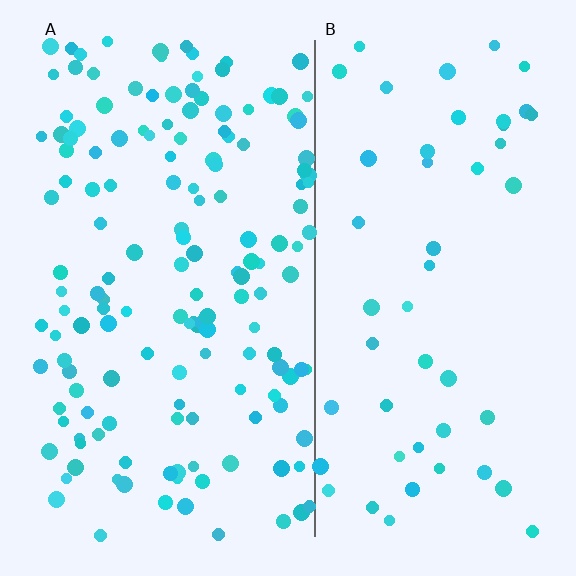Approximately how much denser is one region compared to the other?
Approximately 3.0× — region A over region B.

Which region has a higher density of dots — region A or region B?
A (the left).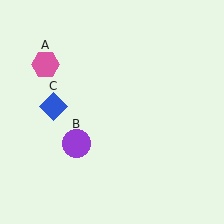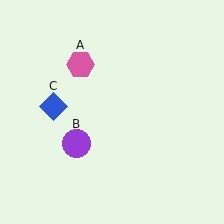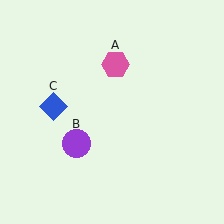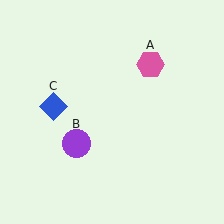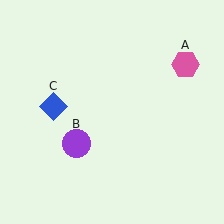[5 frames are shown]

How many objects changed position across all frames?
1 object changed position: pink hexagon (object A).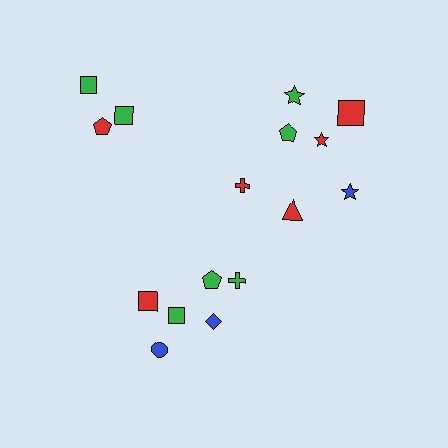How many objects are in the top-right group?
There are 7 objects.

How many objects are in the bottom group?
There are 6 objects.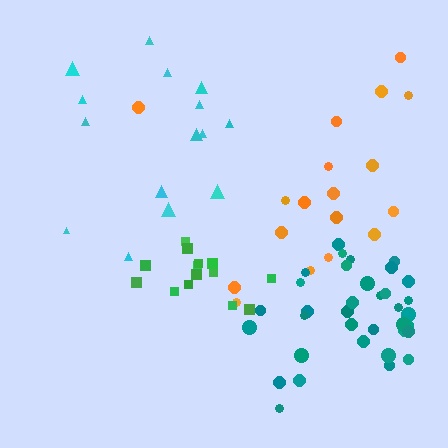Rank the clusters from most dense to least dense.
teal, green, cyan, orange.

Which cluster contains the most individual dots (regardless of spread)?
Teal (35).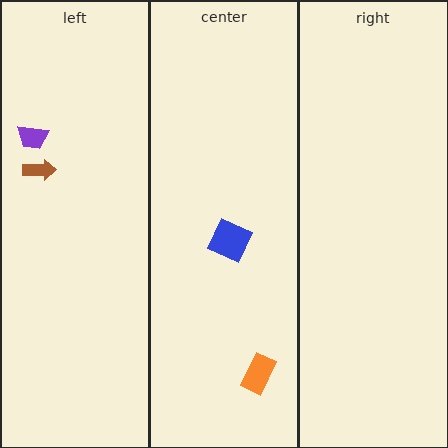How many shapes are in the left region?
2.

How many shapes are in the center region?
2.